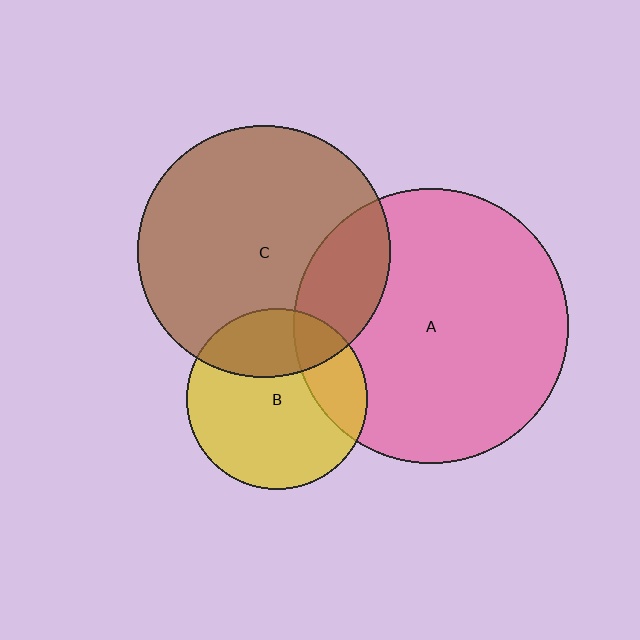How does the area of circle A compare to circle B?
Approximately 2.3 times.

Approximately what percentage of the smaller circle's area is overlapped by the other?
Approximately 20%.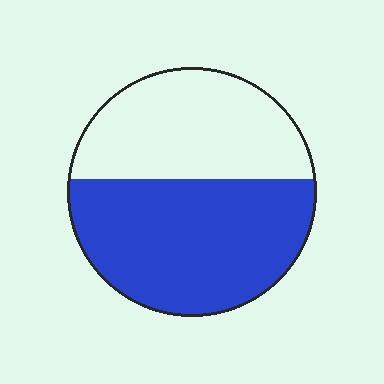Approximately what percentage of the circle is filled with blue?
Approximately 55%.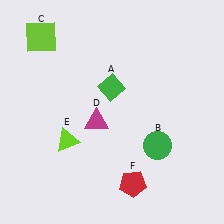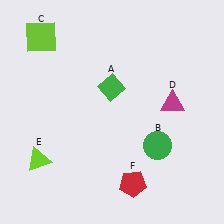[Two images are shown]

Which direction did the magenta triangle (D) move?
The magenta triangle (D) moved right.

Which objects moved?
The objects that moved are: the magenta triangle (D), the lime triangle (E).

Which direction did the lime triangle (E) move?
The lime triangle (E) moved left.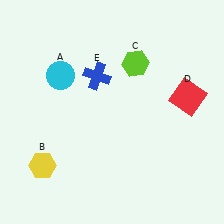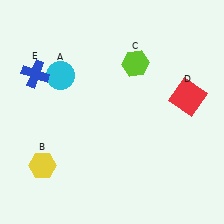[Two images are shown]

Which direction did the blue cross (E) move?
The blue cross (E) moved left.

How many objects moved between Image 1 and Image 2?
1 object moved between the two images.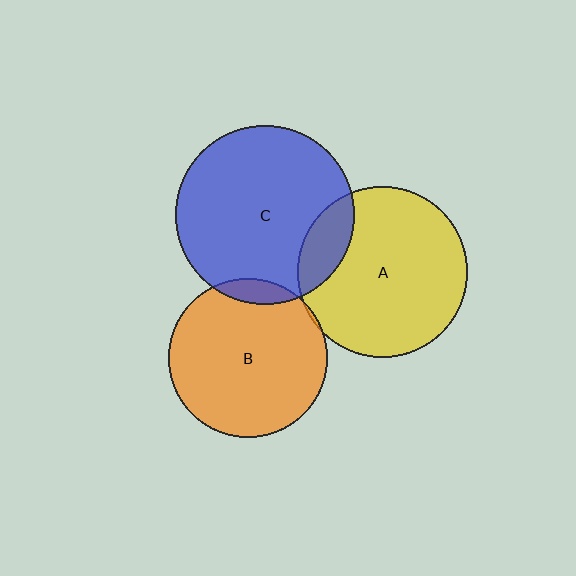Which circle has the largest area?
Circle C (blue).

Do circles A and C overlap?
Yes.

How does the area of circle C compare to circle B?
Approximately 1.3 times.